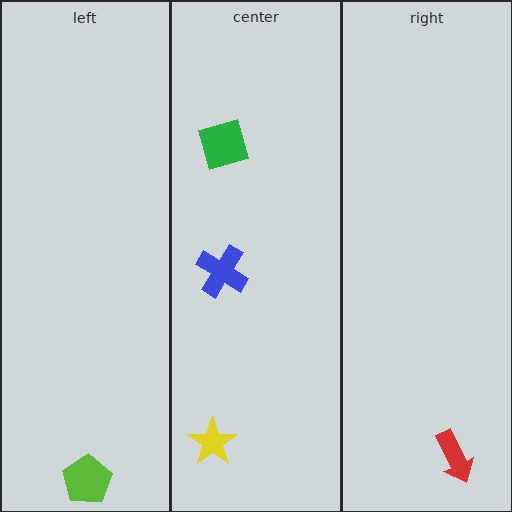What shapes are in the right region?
The red arrow.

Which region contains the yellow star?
The center region.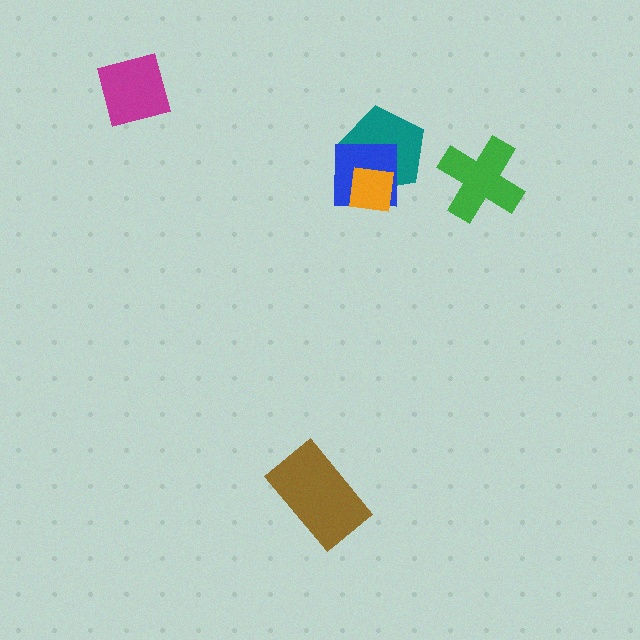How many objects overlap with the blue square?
2 objects overlap with the blue square.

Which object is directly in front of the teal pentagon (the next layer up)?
The blue square is directly in front of the teal pentagon.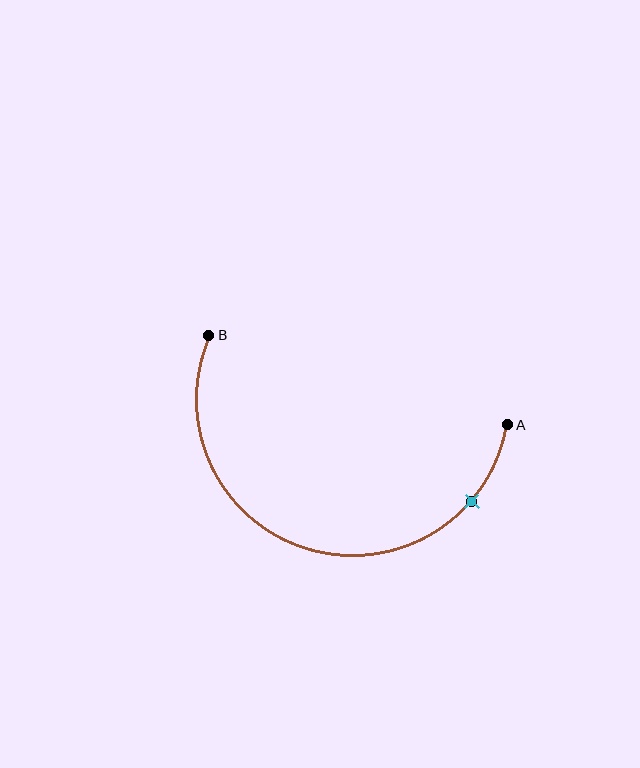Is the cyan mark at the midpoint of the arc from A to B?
No. The cyan mark lies on the arc but is closer to endpoint A. The arc midpoint would be at the point on the curve equidistant along the arc from both A and B.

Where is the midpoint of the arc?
The arc midpoint is the point on the curve farthest from the straight line joining A and B. It sits below that line.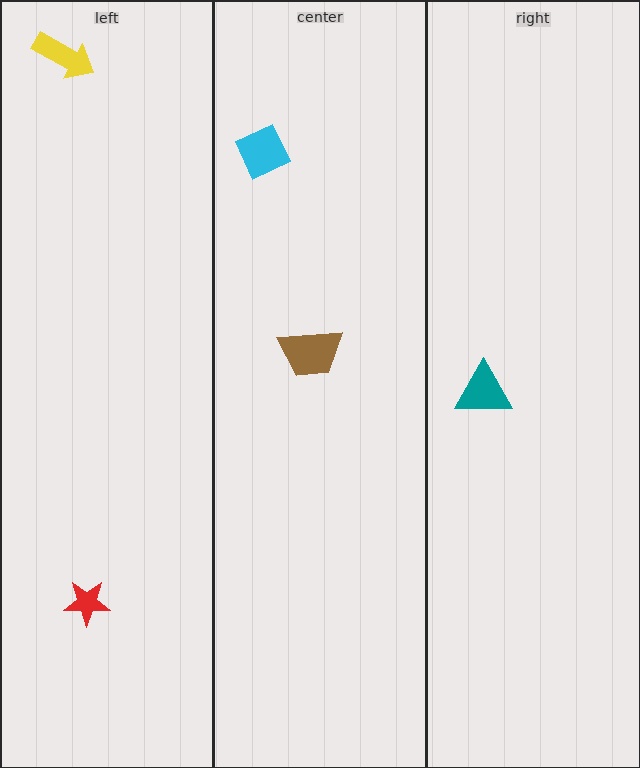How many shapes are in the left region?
2.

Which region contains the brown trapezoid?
The center region.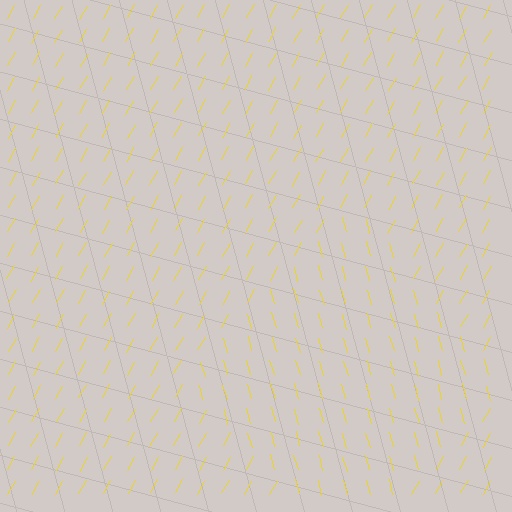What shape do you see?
I see a diamond.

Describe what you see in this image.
The image is filled with small yellow line segments. A diamond region in the image has lines oriented differently from the surrounding lines, creating a visible texture boundary.